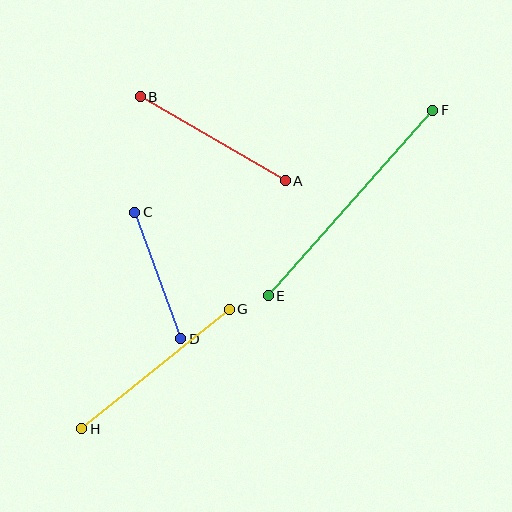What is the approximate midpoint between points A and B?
The midpoint is at approximately (213, 139) pixels.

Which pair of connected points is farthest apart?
Points E and F are farthest apart.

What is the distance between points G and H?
The distance is approximately 190 pixels.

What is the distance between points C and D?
The distance is approximately 135 pixels.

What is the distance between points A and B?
The distance is approximately 168 pixels.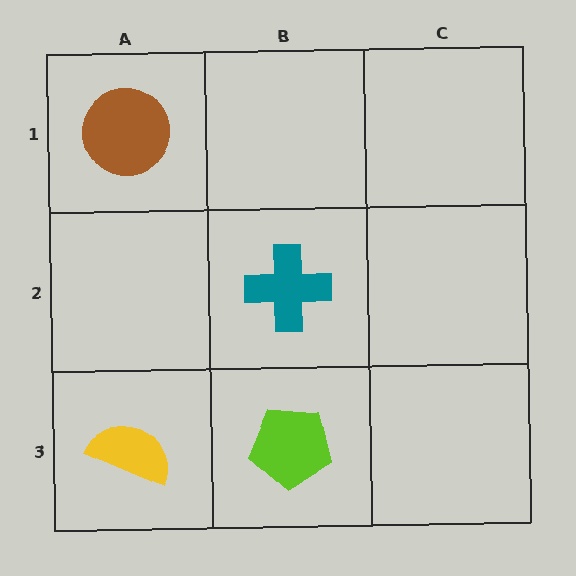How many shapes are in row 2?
1 shape.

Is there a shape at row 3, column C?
No, that cell is empty.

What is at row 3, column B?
A lime pentagon.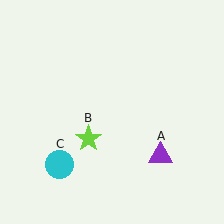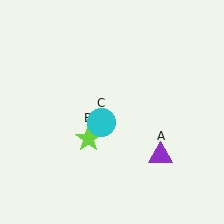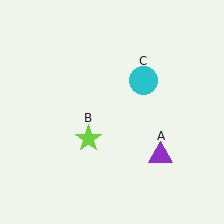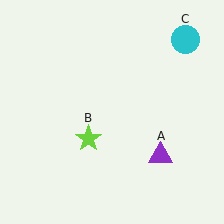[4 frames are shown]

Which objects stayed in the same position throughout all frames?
Purple triangle (object A) and lime star (object B) remained stationary.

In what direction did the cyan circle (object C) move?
The cyan circle (object C) moved up and to the right.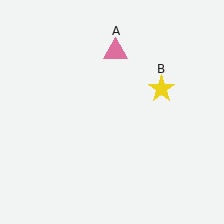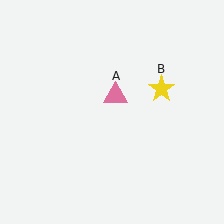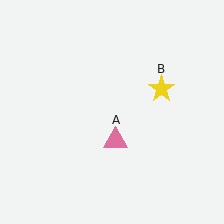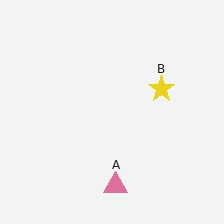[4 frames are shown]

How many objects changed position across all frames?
1 object changed position: pink triangle (object A).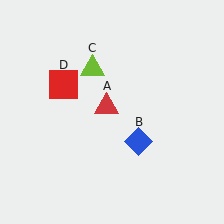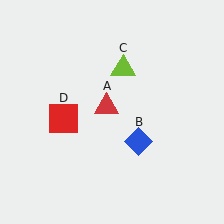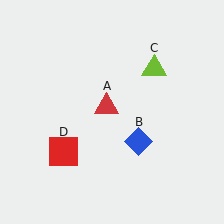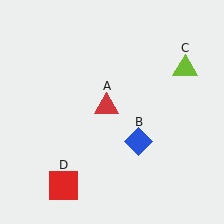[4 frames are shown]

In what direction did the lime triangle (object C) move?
The lime triangle (object C) moved right.